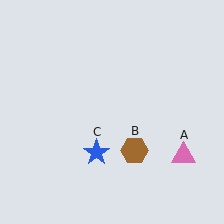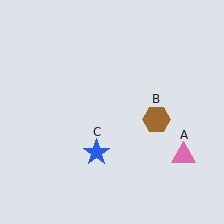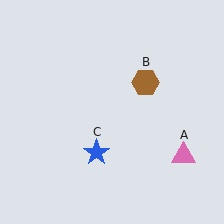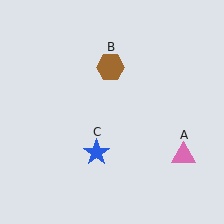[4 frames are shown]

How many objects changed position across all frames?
1 object changed position: brown hexagon (object B).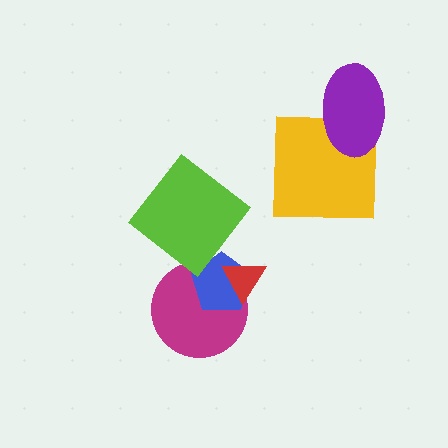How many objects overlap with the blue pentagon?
2 objects overlap with the blue pentagon.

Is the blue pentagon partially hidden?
Yes, it is partially covered by another shape.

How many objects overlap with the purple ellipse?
1 object overlaps with the purple ellipse.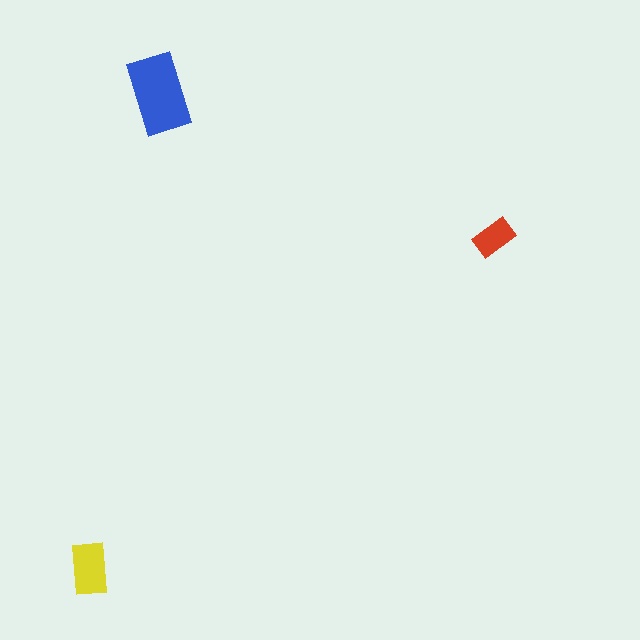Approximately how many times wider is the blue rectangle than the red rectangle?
About 2 times wider.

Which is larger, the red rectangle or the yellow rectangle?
The yellow one.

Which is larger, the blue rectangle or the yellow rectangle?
The blue one.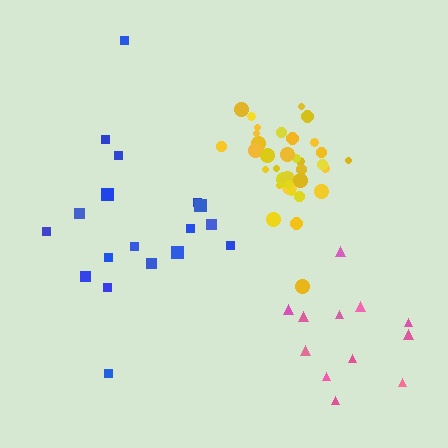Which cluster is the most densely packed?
Yellow.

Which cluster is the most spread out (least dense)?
Blue.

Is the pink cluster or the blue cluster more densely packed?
Pink.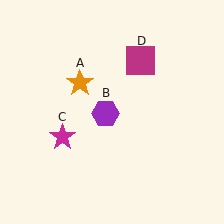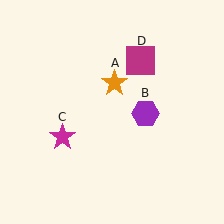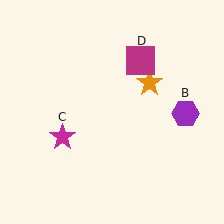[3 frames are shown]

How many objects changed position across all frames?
2 objects changed position: orange star (object A), purple hexagon (object B).